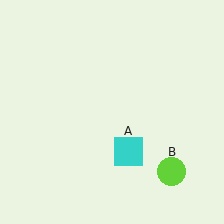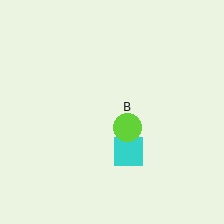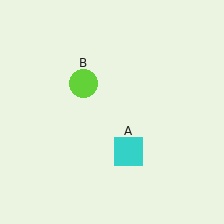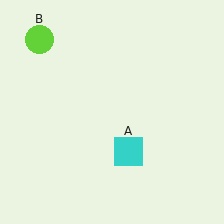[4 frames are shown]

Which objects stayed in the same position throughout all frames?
Cyan square (object A) remained stationary.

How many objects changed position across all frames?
1 object changed position: lime circle (object B).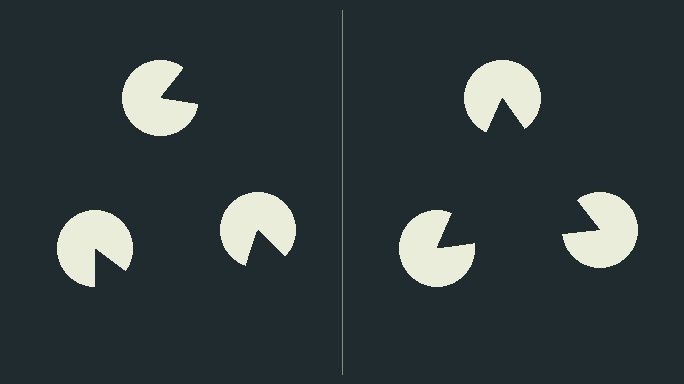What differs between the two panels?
The pac-man discs are positioned identically on both sides; only the wedge orientations differ. On the right they align to a triangle; on the left they are misaligned.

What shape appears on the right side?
An illusory triangle.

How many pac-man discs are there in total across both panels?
6 — 3 on each side.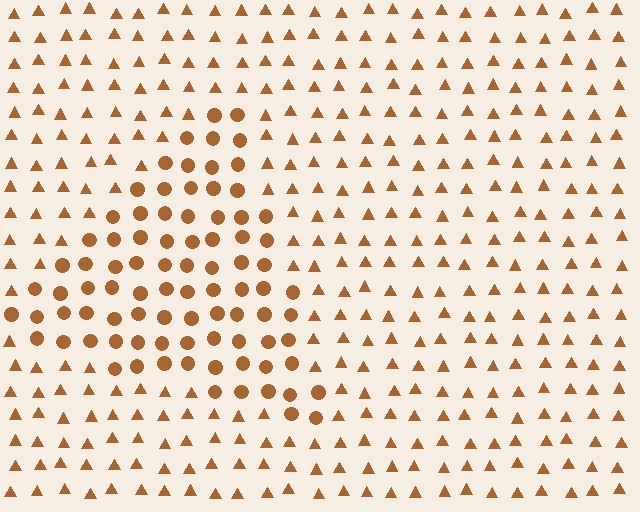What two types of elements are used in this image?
The image uses circles inside the triangle region and triangles outside it.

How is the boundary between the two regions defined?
The boundary is defined by a change in element shape: circles inside vs. triangles outside. All elements share the same color and spacing.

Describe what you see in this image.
The image is filled with small brown elements arranged in a uniform grid. A triangle-shaped region contains circles, while the surrounding area contains triangles. The boundary is defined purely by the change in element shape.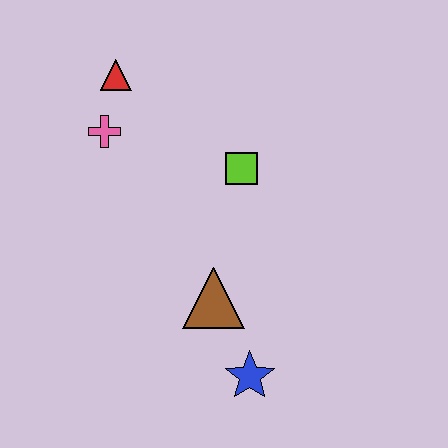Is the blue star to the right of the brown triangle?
Yes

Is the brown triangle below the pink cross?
Yes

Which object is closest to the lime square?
The brown triangle is closest to the lime square.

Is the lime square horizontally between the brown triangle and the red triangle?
No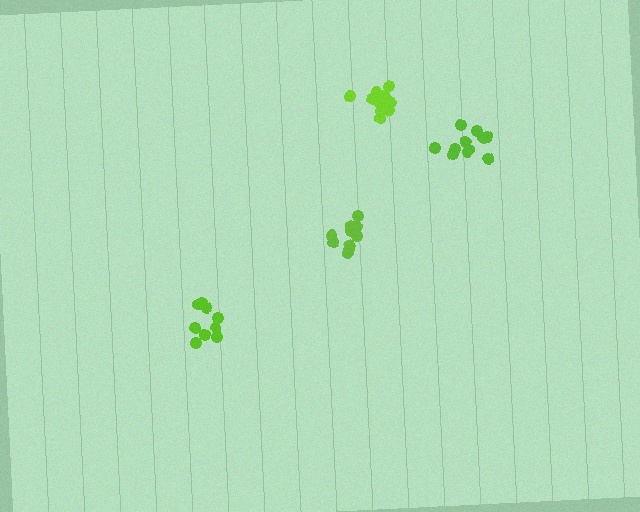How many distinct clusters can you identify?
There are 4 distinct clusters.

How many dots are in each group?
Group 1: 10 dots, Group 2: 15 dots, Group 3: 11 dots, Group 4: 12 dots (48 total).